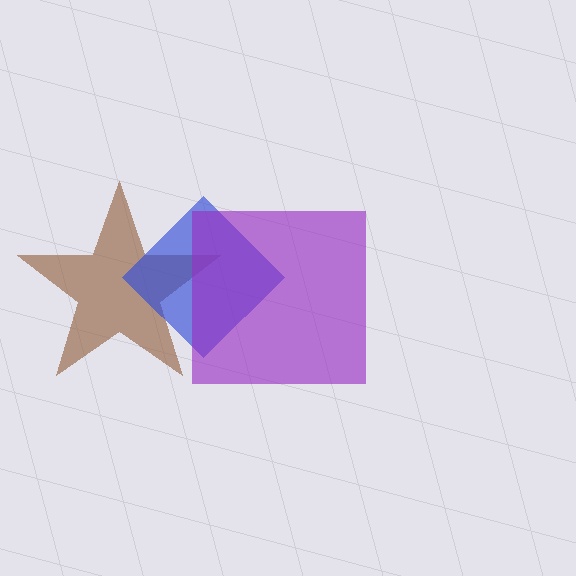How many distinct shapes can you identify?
There are 3 distinct shapes: a brown star, a blue diamond, a purple square.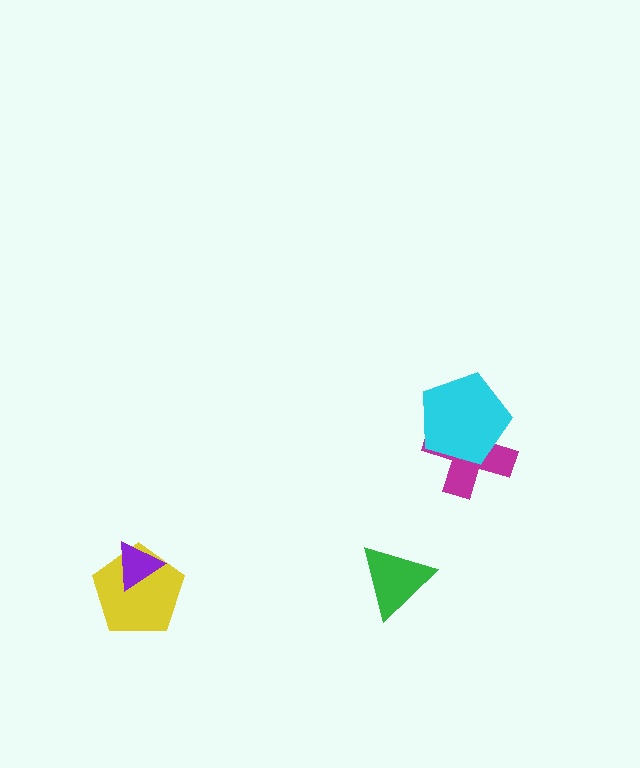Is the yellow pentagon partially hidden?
Yes, it is partially covered by another shape.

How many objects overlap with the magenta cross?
1 object overlaps with the magenta cross.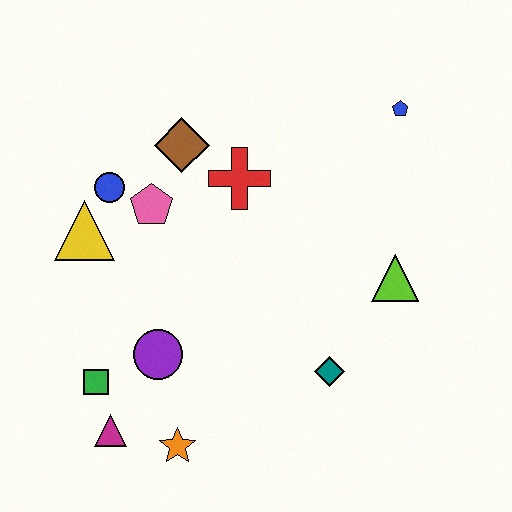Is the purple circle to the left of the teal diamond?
Yes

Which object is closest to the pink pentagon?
The blue circle is closest to the pink pentagon.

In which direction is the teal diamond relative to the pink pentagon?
The teal diamond is to the right of the pink pentagon.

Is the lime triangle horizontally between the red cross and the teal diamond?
No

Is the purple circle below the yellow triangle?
Yes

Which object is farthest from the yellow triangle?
The blue pentagon is farthest from the yellow triangle.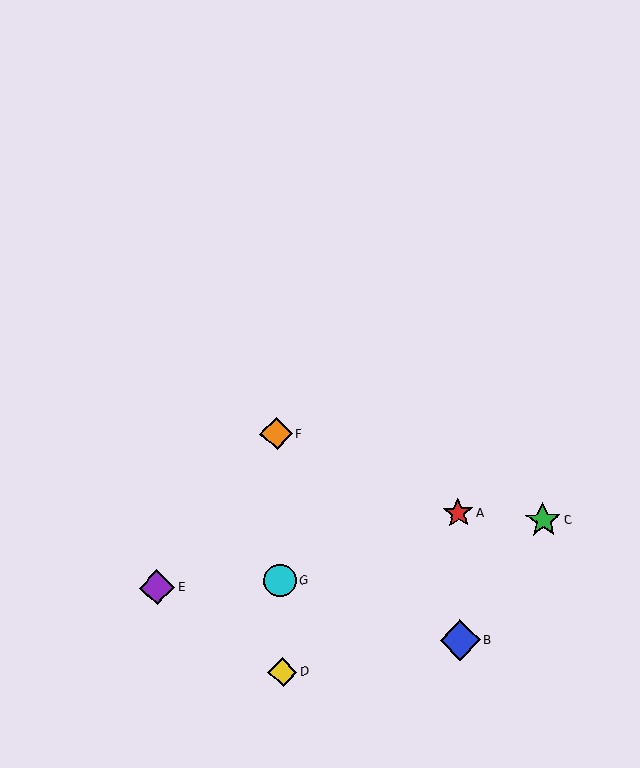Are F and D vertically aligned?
Yes, both are at x≈276.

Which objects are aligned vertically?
Objects D, F, G are aligned vertically.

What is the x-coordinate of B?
Object B is at x≈460.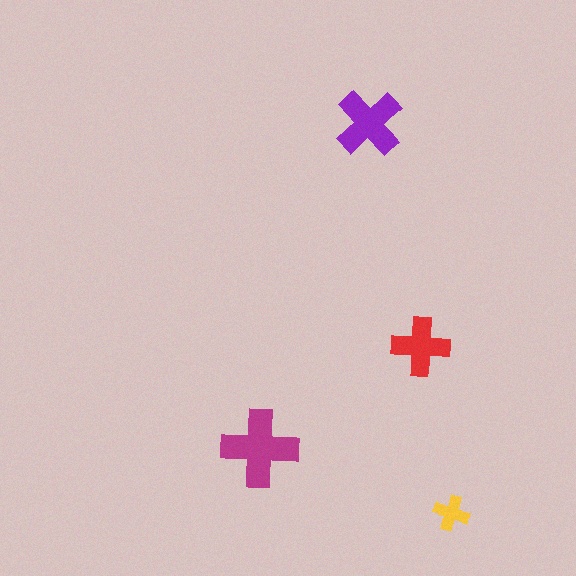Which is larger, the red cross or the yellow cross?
The red one.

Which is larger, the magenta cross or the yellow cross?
The magenta one.